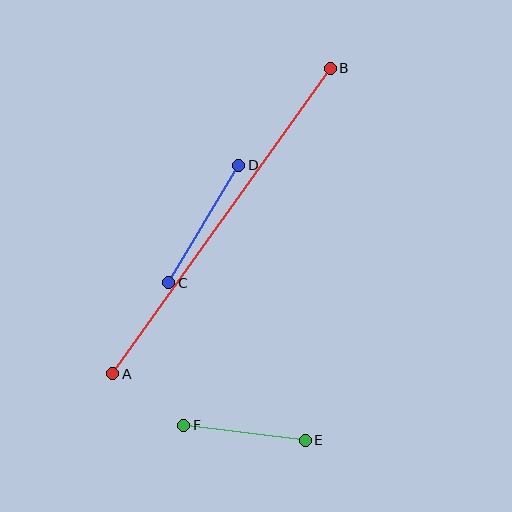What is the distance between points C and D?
The distance is approximately 137 pixels.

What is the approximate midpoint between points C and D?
The midpoint is at approximately (204, 224) pixels.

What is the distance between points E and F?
The distance is approximately 122 pixels.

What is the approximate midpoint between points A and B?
The midpoint is at approximately (222, 221) pixels.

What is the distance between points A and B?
The distance is approximately 375 pixels.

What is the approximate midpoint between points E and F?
The midpoint is at approximately (244, 433) pixels.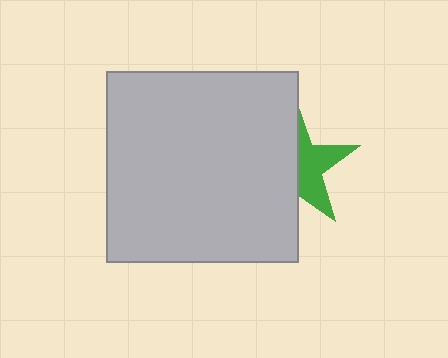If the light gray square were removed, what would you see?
You would see the complete green star.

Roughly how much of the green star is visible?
A small part of it is visible (roughly 44%).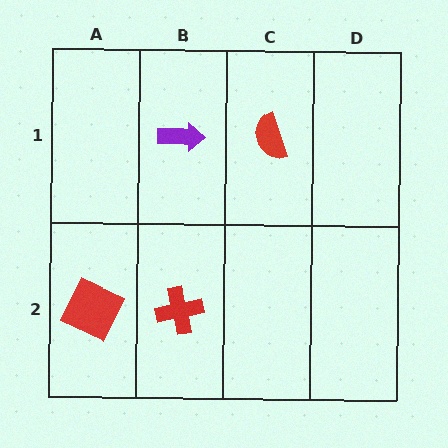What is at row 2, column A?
A red square.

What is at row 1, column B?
A purple arrow.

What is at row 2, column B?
A red cross.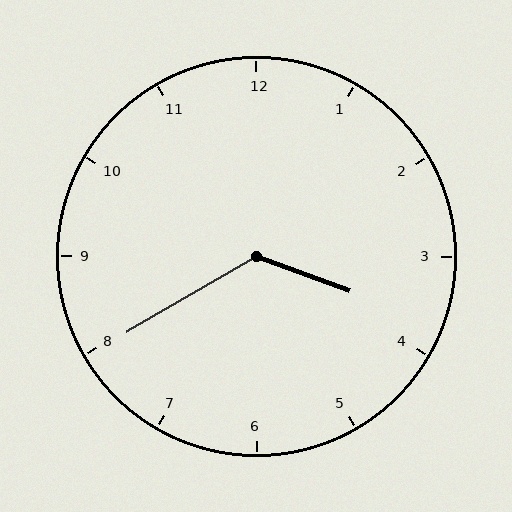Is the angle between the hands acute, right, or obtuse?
It is obtuse.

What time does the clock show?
3:40.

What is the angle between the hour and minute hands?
Approximately 130 degrees.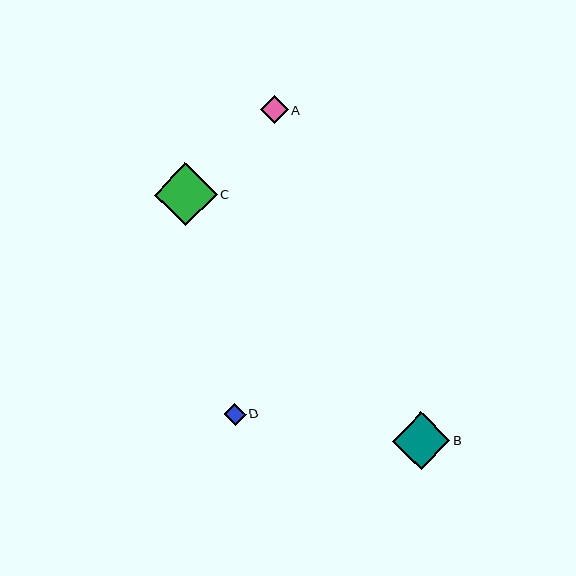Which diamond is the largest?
Diamond C is the largest with a size of approximately 63 pixels.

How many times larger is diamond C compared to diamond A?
Diamond C is approximately 2.3 times the size of diamond A.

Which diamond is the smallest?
Diamond D is the smallest with a size of approximately 22 pixels.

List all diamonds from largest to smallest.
From largest to smallest: C, B, A, D.